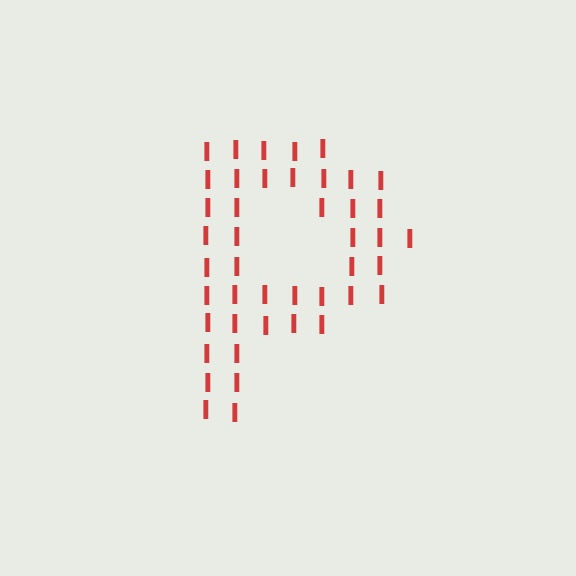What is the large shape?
The large shape is the letter P.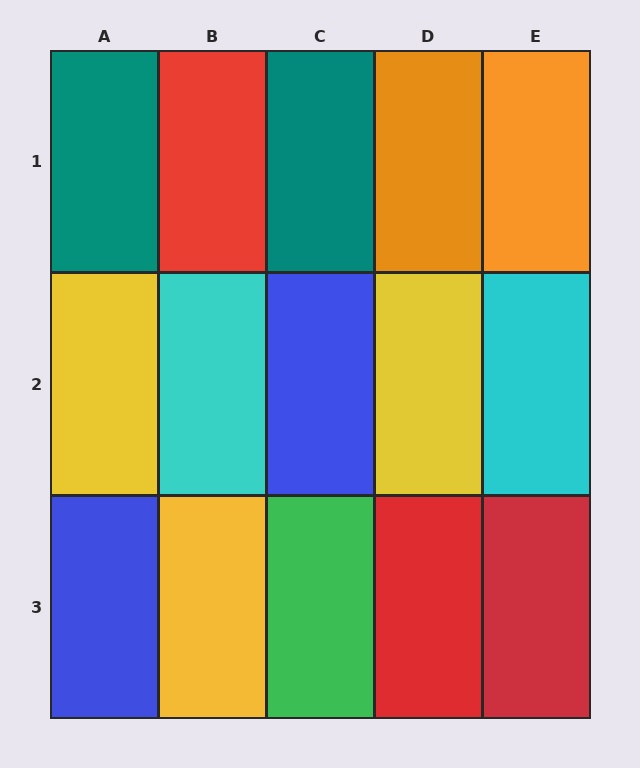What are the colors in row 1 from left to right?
Teal, red, teal, orange, orange.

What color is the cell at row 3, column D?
Red.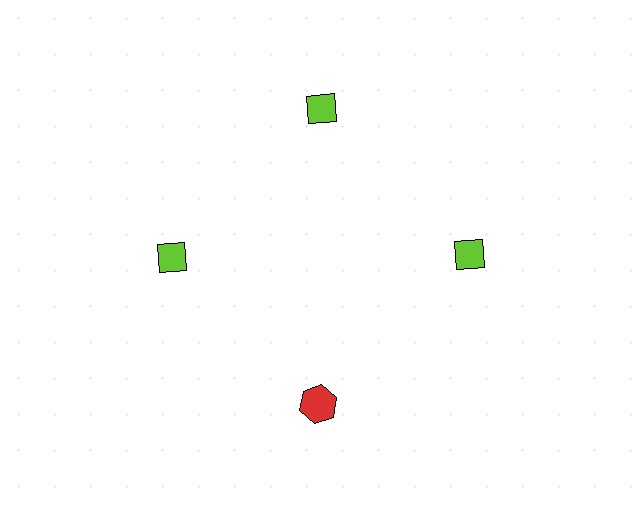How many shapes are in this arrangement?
There are 4 shapes arranged in a ring pattern.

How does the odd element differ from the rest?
It differs in both color (red instead of lime) and shape (hexagon instead of diamond).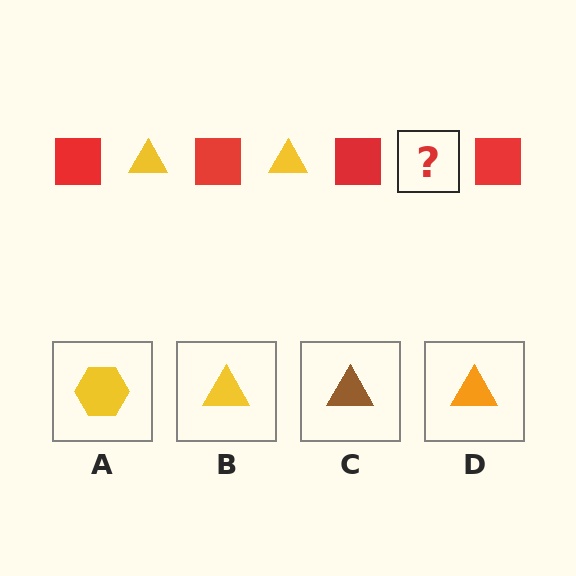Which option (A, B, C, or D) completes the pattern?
B.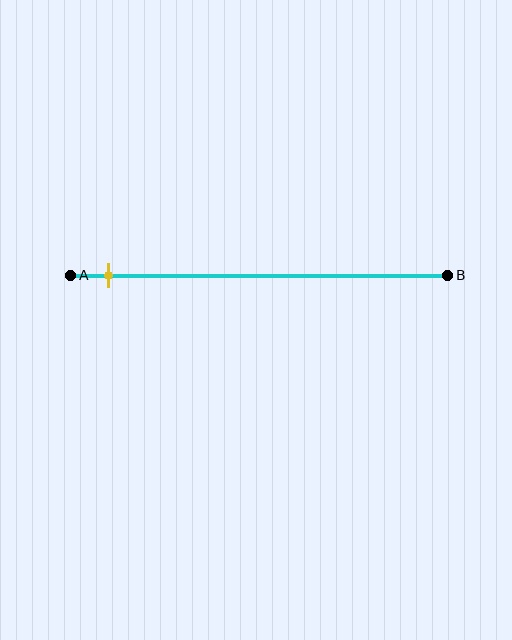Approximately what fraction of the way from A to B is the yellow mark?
The yellow mark is approximately 10% of the way from A to B.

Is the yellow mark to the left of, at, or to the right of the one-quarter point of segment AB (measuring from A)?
The yellow mark is to the left of the one-quarter point of segment AB.